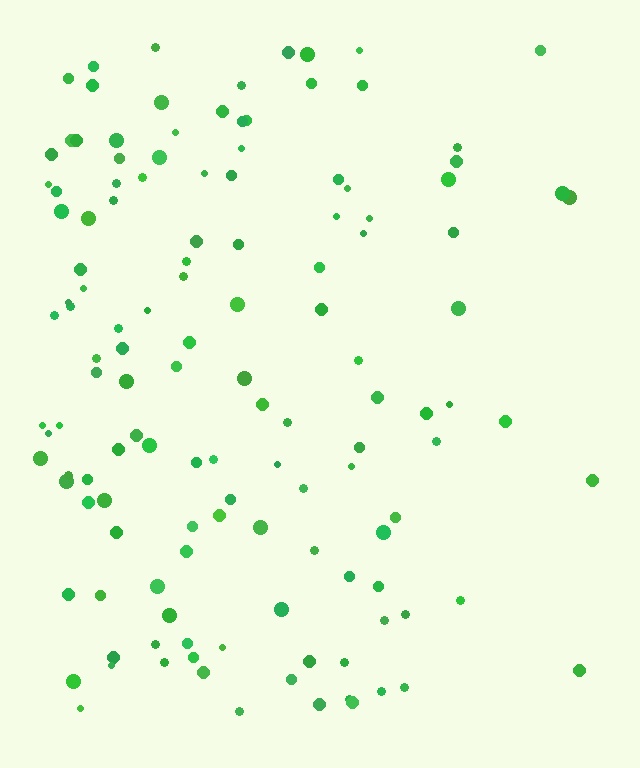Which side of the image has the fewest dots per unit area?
The right.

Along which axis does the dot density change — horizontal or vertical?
Horizontal.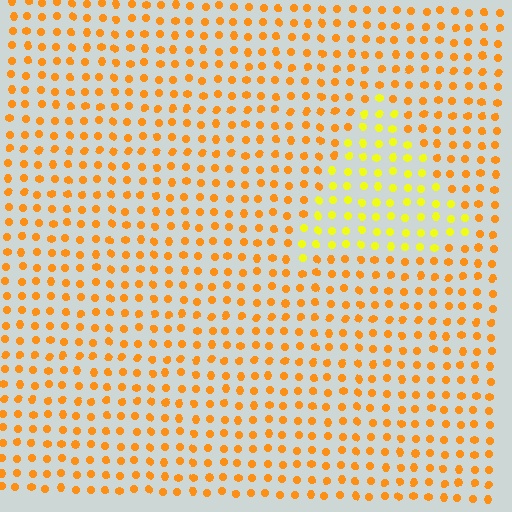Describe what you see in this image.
The image is filled with small orange elements in a uniform arrangement. A triangle-shaped region is visible where the elements are tinted to a slightly different hue, forming a subtle color boundary.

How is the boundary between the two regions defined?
The boundary is defined purely by a slight shift in hue (about 32 degrees). Spacing, size, and orientation are identical on both sides.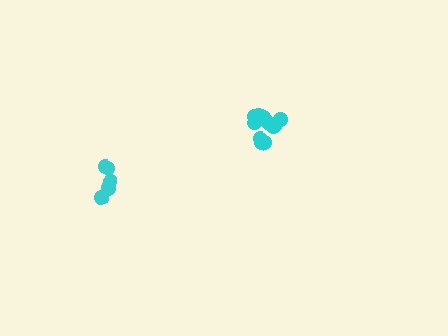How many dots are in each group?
Group 1: 5 dots, Group 2: 11 dots (16 total).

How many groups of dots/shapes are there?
There are 2 groups.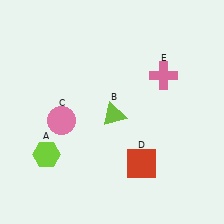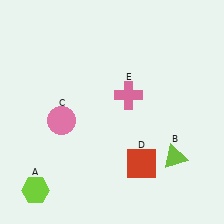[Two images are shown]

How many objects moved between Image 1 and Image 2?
3 objects moved between the two images.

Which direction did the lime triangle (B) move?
The lime triangle (B) moved right.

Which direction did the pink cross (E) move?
The pink cross (E) moved left.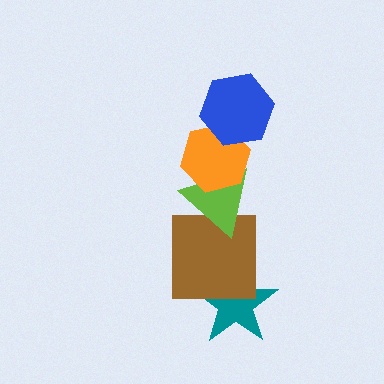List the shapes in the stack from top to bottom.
From top to bottom: the blue hexagon, the orange hexagon, the lime triangle, the brown square, the teal star.